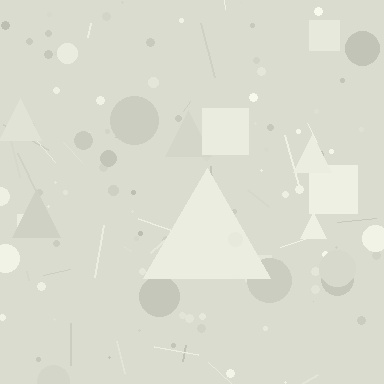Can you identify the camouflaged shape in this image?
The camouflaged shape is a triangle.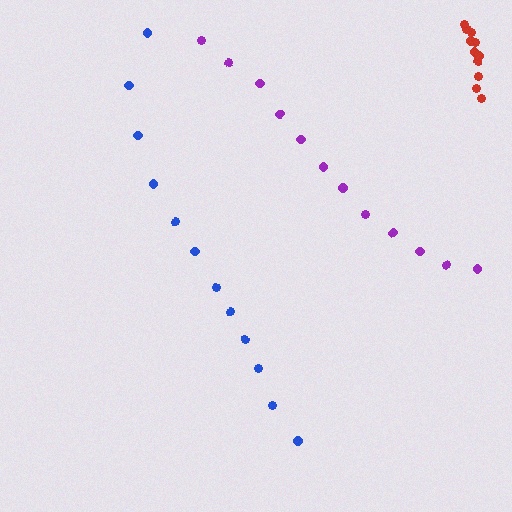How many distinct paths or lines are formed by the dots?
There are 3 distinct paths.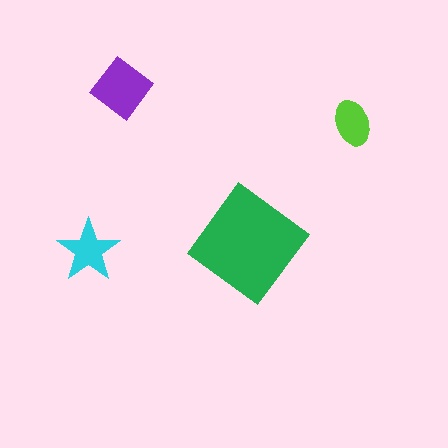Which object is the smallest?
The lime ellipse.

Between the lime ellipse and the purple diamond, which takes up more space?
The purple diamond.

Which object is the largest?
The green diamond.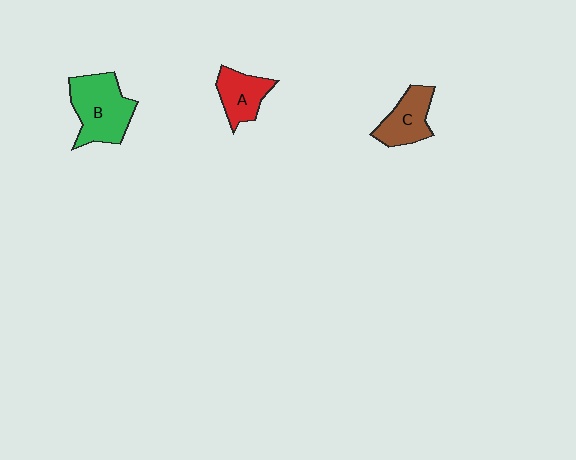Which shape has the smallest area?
Shape A (red).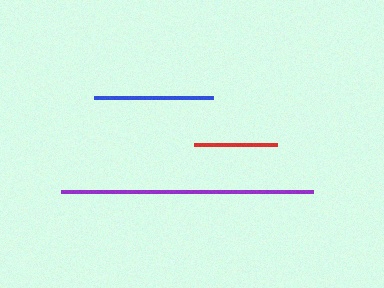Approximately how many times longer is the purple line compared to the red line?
The purple line is approximately 3.0 times the length of the red line.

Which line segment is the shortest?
The red line is the shortest at approximately 83 pixels.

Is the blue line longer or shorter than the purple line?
The purple line is longer than the blue line.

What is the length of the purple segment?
The purple segment is approximately 252 pixels long.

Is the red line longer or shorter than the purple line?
The purple line is longer than the red line.